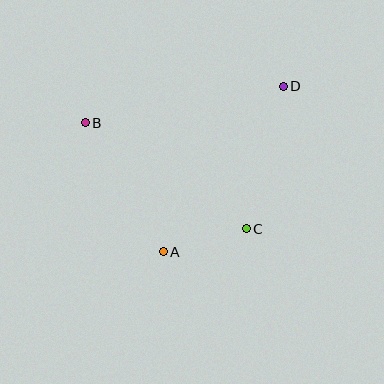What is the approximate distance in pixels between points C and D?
The distance between C and D is approximately 147 pixels.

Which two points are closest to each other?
Points A and C are closest to each other.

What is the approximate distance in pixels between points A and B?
The distance between A and B is approximately 151 pixels.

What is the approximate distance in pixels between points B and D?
The distance between B and D is approximately 201 pixels.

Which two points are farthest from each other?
Points A and D are farthest from each other.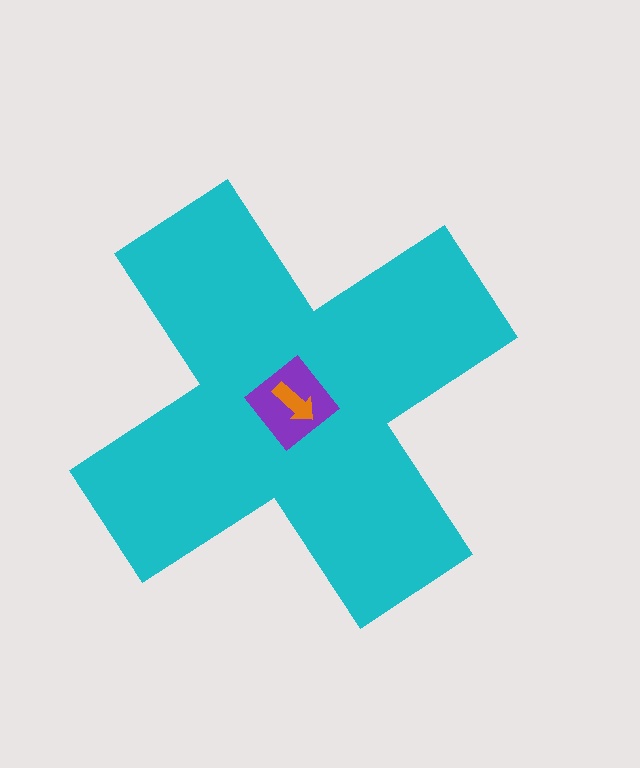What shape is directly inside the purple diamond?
The orange arrow.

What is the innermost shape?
The orange arrow.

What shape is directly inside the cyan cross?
The purple diamond.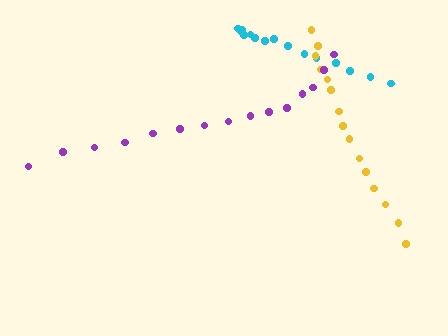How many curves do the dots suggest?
There are 3 distinct paths.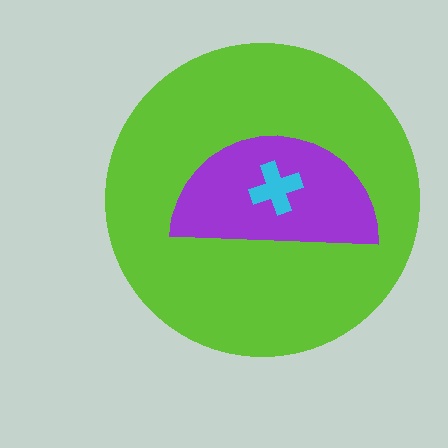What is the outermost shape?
The lime circle.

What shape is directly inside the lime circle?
The purple semicircle.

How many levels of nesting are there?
3.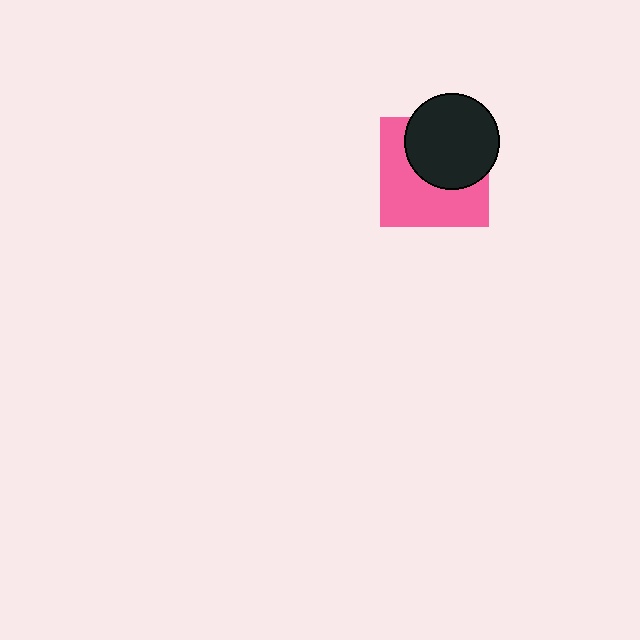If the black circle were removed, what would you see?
You would see the complete pink square.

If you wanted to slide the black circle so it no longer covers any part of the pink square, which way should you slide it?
Slide it toward the upper-right — that is the most direct way to separate the two shapes.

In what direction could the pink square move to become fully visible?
The pink square could move toward the lower-left. That would shift it out from behind the black circle entirely.